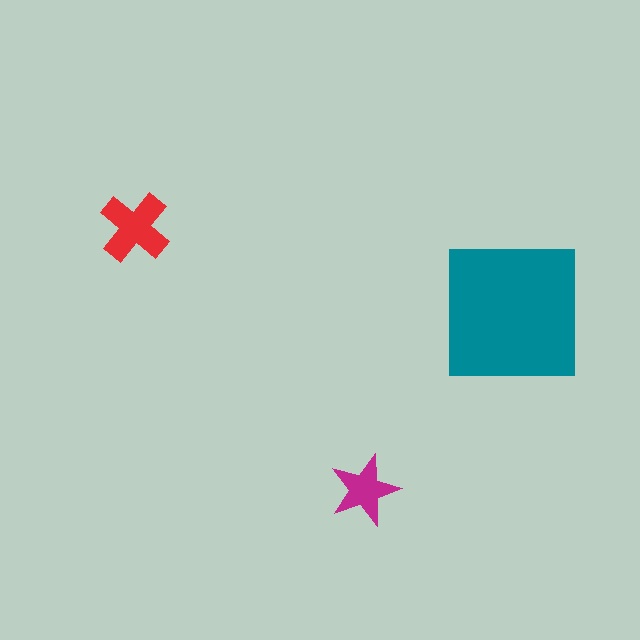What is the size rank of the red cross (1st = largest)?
2nd.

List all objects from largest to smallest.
The teal square, the red cross, the magenta star.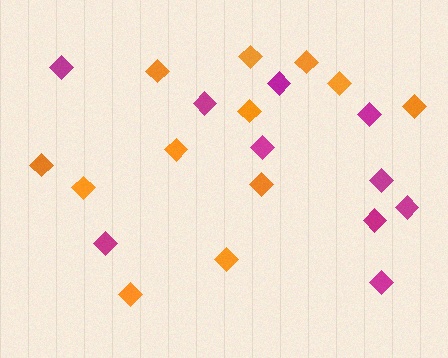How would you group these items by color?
There are 2 groups: one group of orange diamonds (12) and one group of magenta diamonds (10).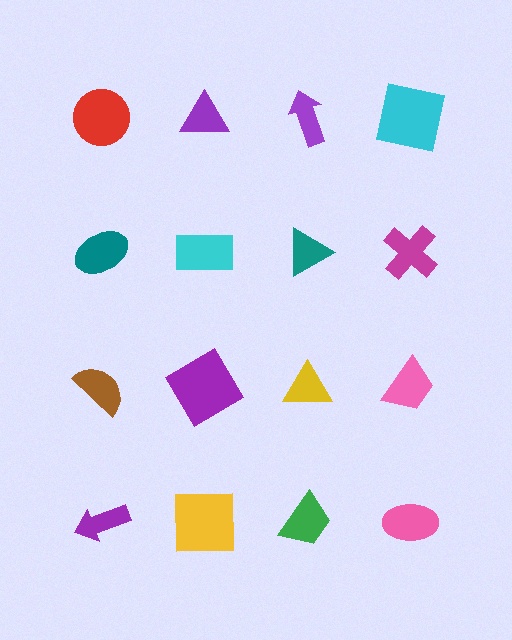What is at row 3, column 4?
A pink trapezoid.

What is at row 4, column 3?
A green trapezoid.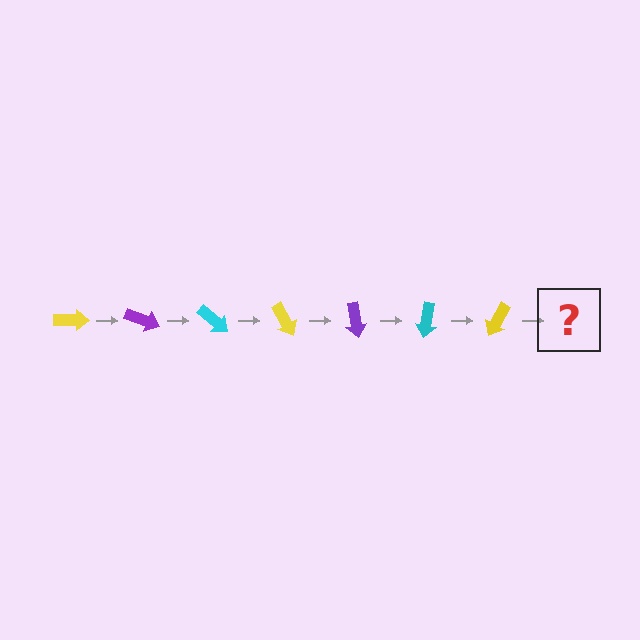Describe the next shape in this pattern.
It should be a purple arrow, rotated 140 degrees from the start.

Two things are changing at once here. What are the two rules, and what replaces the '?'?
The two rules are that it rotates 20 degrees each step and the color cycles through yellow, purple, and cyan. The '?' should be a purple arrow, rotated 140 degrees from the start.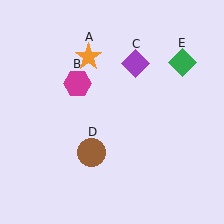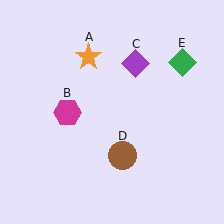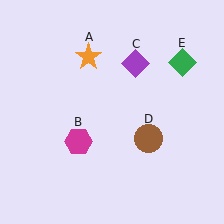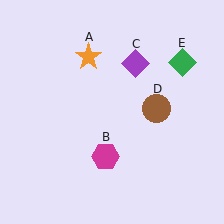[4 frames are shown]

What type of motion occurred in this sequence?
The magenta hexagon (object B), brown circle (object D) rotated counterclockwise around the center of the scene.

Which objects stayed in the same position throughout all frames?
Orange star (object A) and purple diamond (object C) and green diamond (object E) remained stationary.